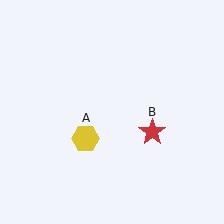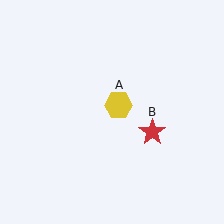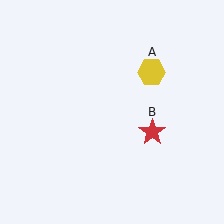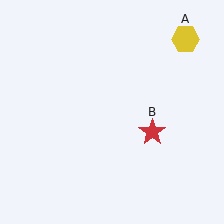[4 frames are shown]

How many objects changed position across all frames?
1 object changed position: yellow hexagon (object A).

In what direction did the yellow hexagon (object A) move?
The yellow hexagon (object A) moved up and to the right.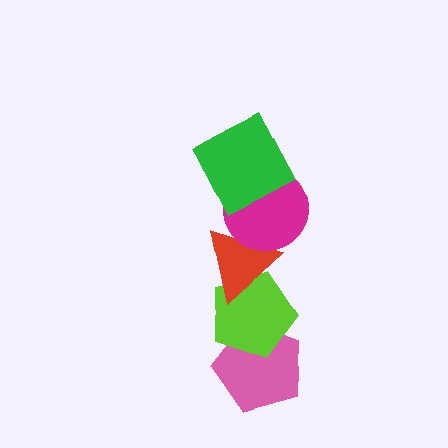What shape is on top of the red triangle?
The magenta circle is on top of the red triangle.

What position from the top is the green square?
The green square is 1st from the top.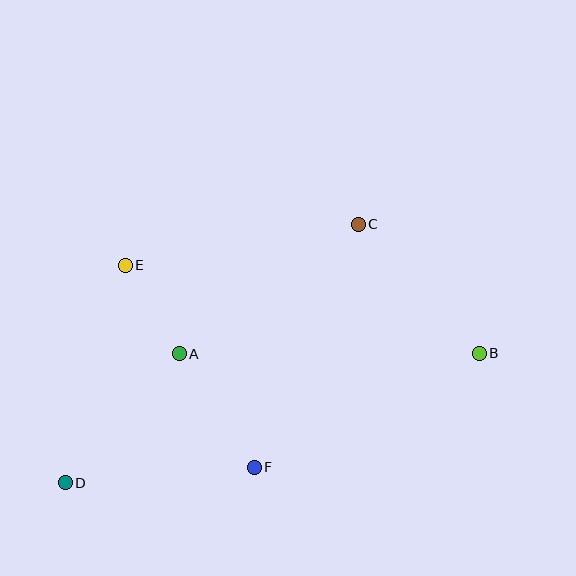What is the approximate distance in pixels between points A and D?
The distance between A and D is approximately 172 pixels.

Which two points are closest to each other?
Points A and E are closest to each other.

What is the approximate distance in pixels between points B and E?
The distance between B and E is approximately 365 pixels.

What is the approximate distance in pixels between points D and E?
The distance between D and E is approximately 226 pixels.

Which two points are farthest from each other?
Points B and D are farthest from each other.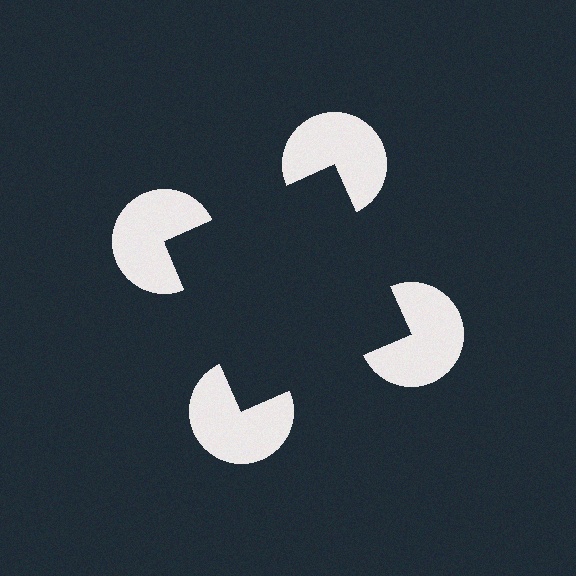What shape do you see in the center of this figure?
An illusory square — its edges are inferred from the aligned wedge cuts in the pac-man discs, not physically drawn.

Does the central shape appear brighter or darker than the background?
It typically appears slightly darker than the background, even though no actual brightness change is drawn.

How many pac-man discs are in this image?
There are 4 — one at each vertex of the illusory square.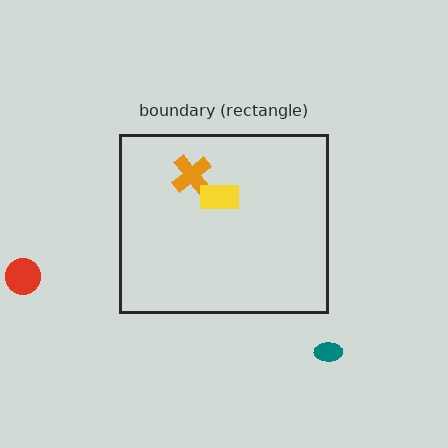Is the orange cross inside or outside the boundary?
Inside.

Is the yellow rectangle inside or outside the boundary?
Inside.